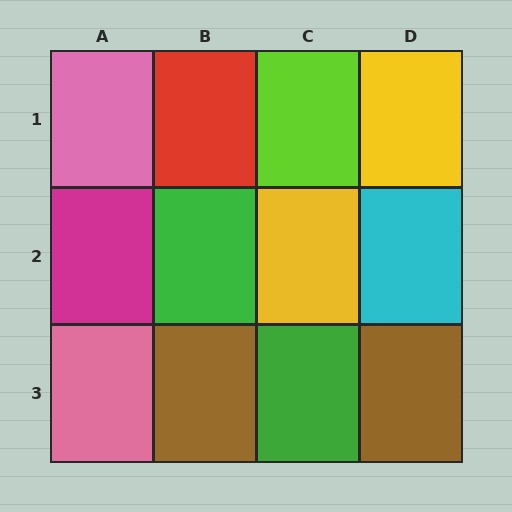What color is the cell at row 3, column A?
Pink.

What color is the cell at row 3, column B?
Brown.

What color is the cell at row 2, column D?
Cyan.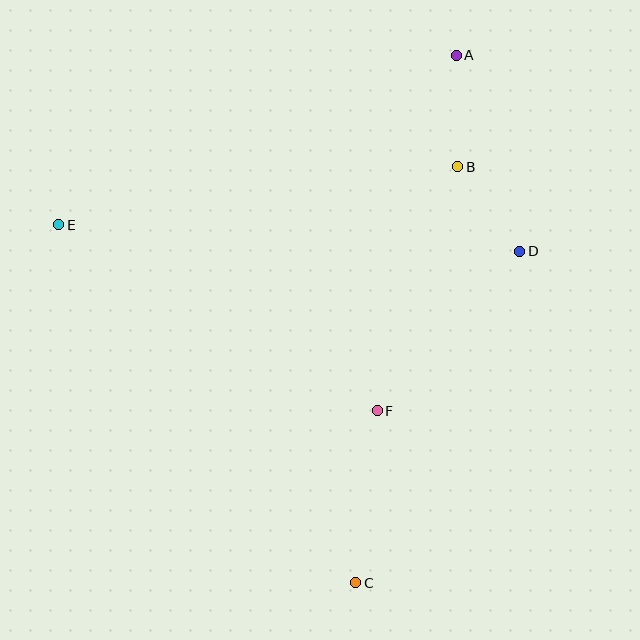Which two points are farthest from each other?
Points A and C are farthest from each other.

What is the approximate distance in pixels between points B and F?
The distance between B and F is approximately 257 pixels.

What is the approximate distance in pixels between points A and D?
The distance between A and D is approximately 206 pixels.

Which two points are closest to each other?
Points B and D are closest to each other.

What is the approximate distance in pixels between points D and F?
The distance between D and F is approximately 214 pixels.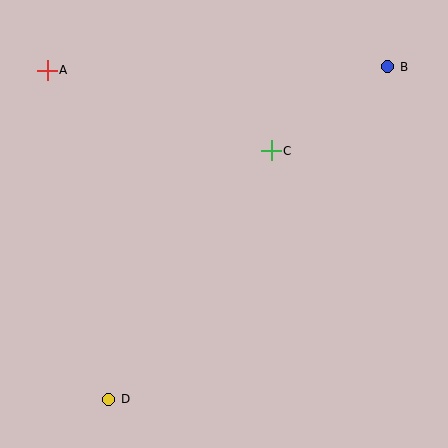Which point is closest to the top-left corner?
Point A is closest to the top-left corner.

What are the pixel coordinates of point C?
Point C is at (271, 151).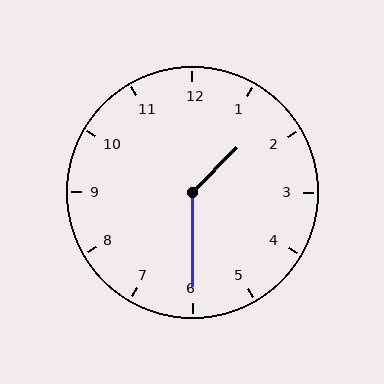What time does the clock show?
1:30.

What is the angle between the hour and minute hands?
Approximately 135 degrees.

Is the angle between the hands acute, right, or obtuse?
It is obtuse.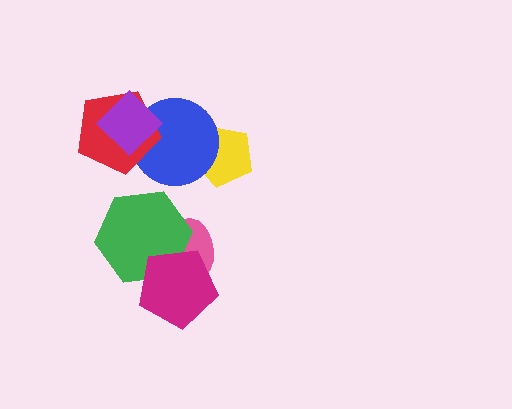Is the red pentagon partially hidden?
Yes, it is partially covered by another shape.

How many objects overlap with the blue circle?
3 objects overlap with the blue circle.